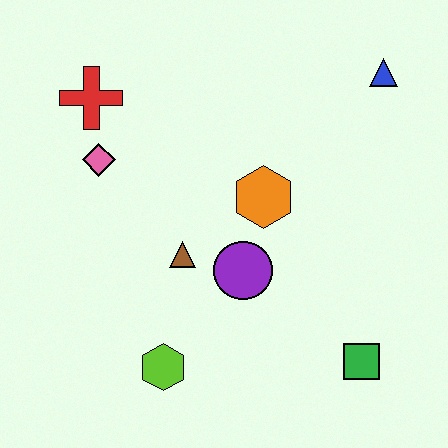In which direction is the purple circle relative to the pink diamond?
The purple circle is to the right of the pink diamond.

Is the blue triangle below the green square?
No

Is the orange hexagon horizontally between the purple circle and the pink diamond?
No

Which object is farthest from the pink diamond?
The green square is farthest from the pink diamond.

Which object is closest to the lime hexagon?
The brown triangle is closest to the lime hexagon.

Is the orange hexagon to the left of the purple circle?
No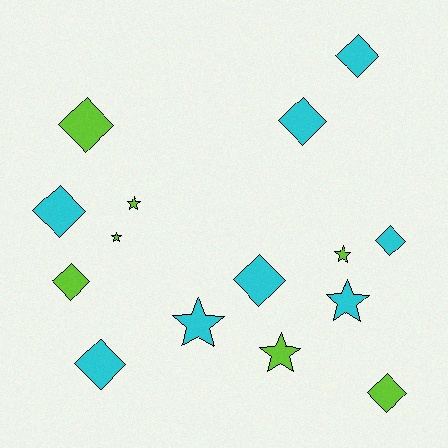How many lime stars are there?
There are 4 lime stars.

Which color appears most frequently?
Cyan, with 8 objects.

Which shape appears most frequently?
Diamond, with 9 objects.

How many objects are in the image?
There are 15 objects.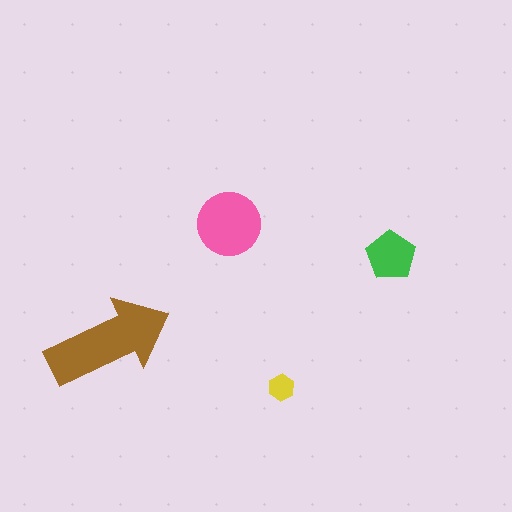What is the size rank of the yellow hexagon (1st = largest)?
4th.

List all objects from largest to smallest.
The brown arrow, the pink circle, the green pentagon, the yellow hexagon.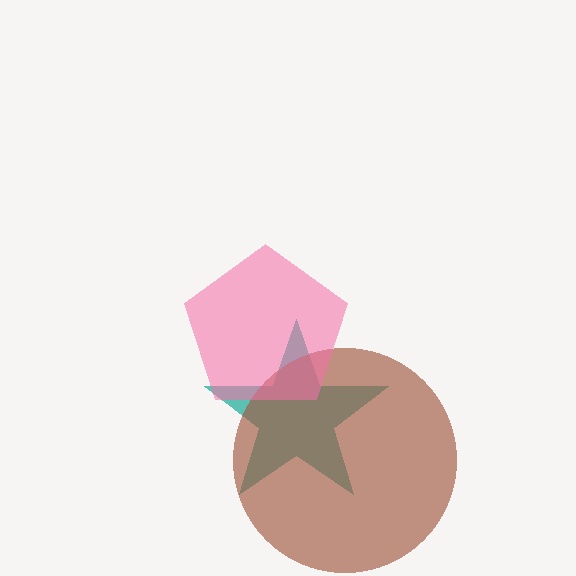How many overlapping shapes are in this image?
There are 3 overlapping shapes in the image.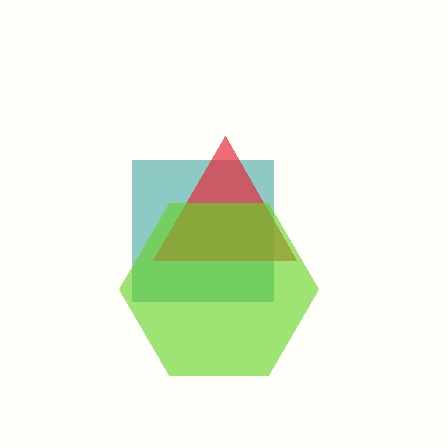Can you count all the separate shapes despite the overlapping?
Yes, there are 3 separate shapes.